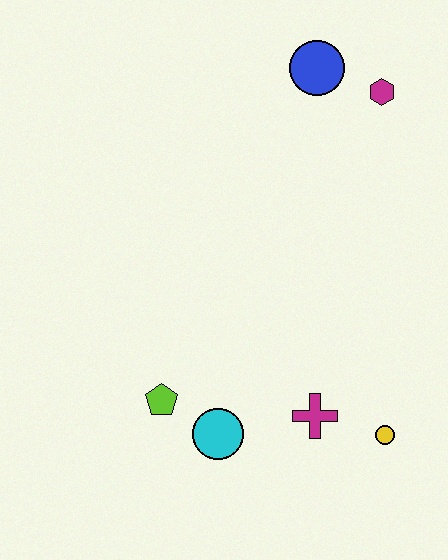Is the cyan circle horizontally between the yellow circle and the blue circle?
No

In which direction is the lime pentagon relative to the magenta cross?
The lime pentagon is to the left of the magenta cross.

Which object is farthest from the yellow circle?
The blue circle is farthest from the yellow circle.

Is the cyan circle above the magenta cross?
No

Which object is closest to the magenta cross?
The yellow circle is closest to the magenta cross.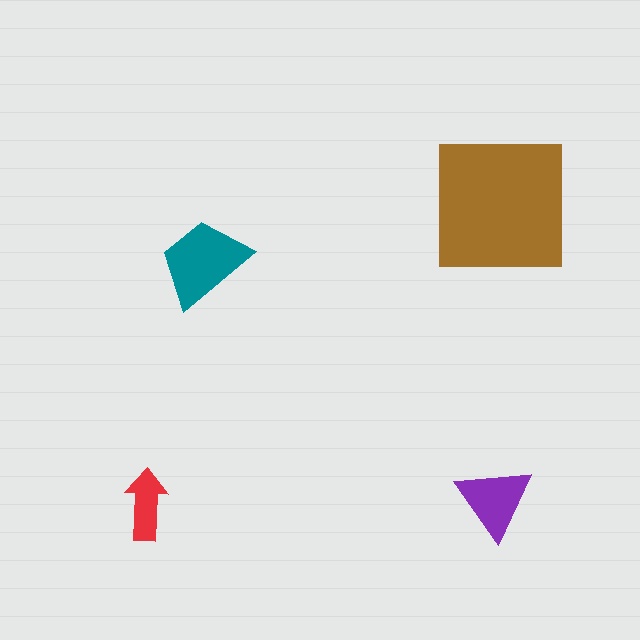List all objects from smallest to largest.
The red arrow, the purple triangle, the teal trapezoid, the brown square.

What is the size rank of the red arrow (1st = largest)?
4th.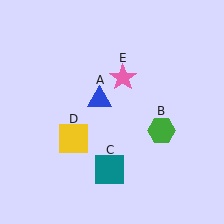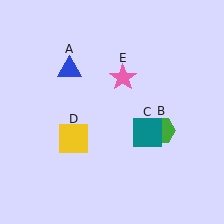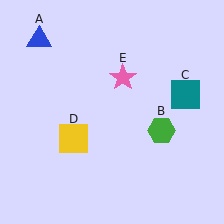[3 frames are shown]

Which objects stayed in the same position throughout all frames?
Green hexagon (object B) and yellow square (object D) and pink star (object E) remained stationary.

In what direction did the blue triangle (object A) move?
The blue triangle (object A) moved up and to the left.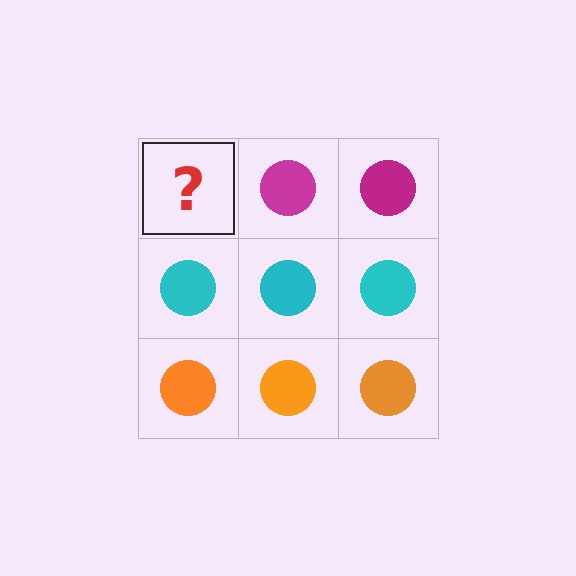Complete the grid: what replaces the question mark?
The question mark should be replaced with a magenta circle.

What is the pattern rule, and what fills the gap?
The rule is that each row has a consistent color. The gap should be filled with a magenta circle.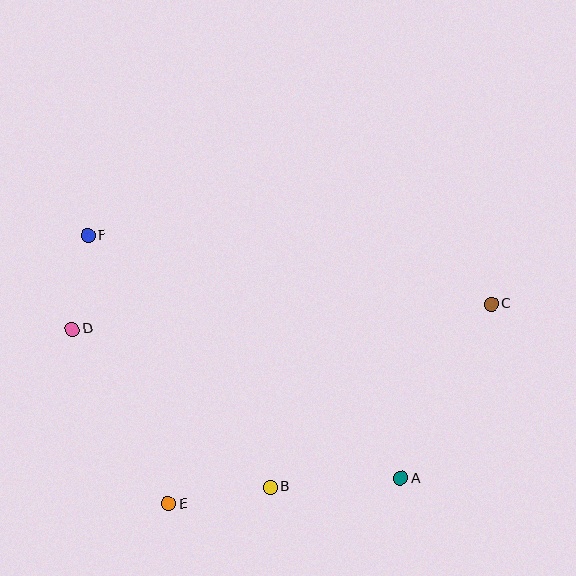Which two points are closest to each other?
Points D and F are closest to each other.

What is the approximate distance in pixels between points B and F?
The distance between B and F is approximately 311 pixels.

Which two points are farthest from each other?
Points C and D are farthest from each other.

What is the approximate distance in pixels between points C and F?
The distance between C and F is approximately 409 pixels.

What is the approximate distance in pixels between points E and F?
The distance between E and F is approximately 280 pixels.